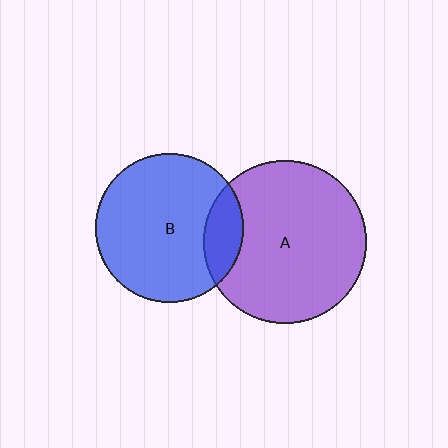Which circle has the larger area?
Circle A (purple).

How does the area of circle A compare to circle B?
Approximately 1.2 times.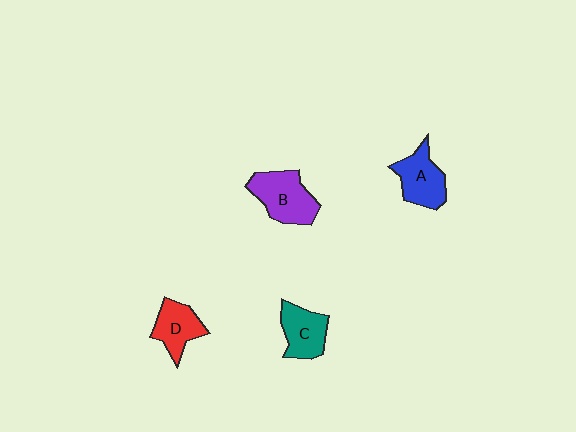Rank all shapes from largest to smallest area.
From largest to smallest: B (purple), A (blue), C (teal), D (red).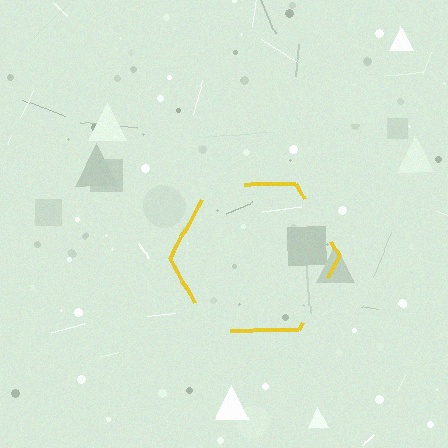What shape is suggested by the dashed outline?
The dashed outline suggests a hexagon.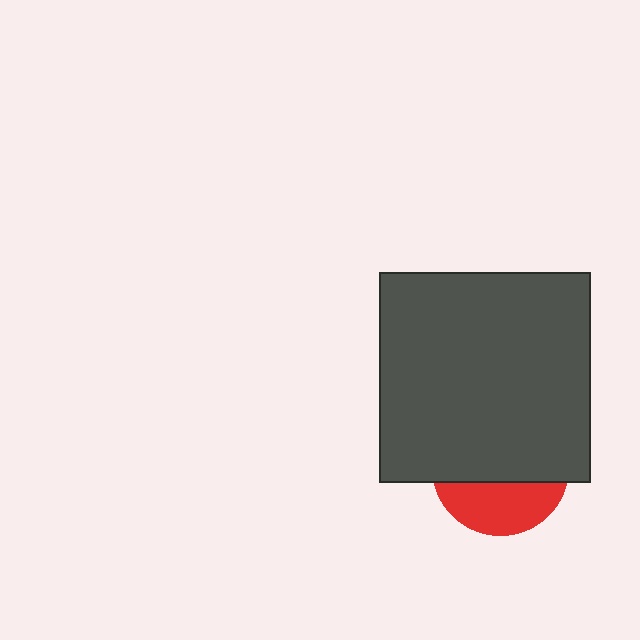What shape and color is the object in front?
The object in front is a dark gray square.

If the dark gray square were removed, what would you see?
You would see the complete red circle.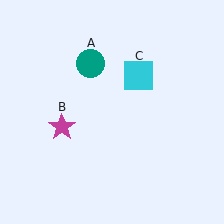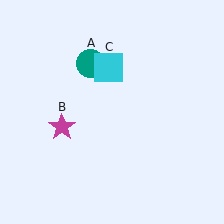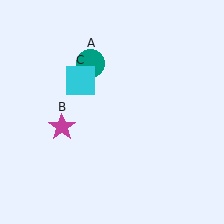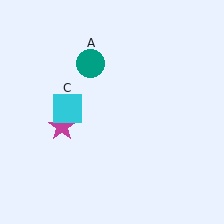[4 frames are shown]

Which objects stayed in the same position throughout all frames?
Teal circle (object A) and magenta star (object B) remained stationary.